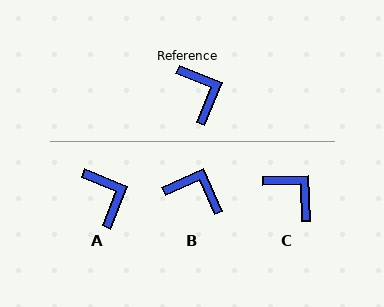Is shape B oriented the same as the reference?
No, it is off by about 45 degrees.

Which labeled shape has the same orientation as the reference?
A.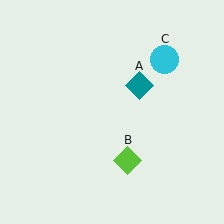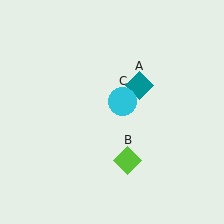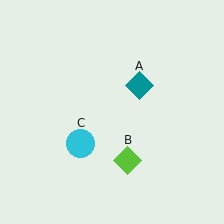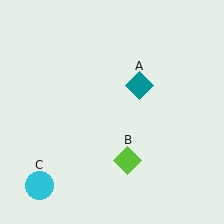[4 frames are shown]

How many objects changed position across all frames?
1 object changed position: cyan circle (object C).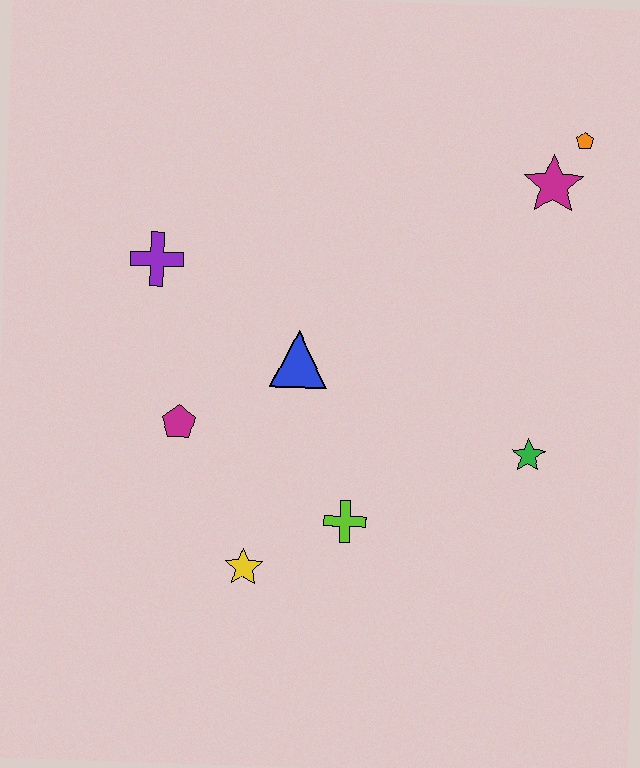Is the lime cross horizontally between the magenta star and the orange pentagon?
No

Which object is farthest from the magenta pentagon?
The orange pentagon is farthest from the magenta pentagon.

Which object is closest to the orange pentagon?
The magenta star is closest to the orange pentagon.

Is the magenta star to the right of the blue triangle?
Yes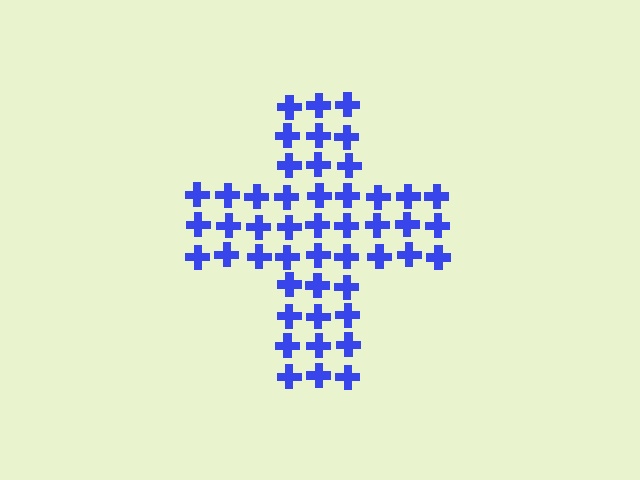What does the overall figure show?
The overall figure shows a cross.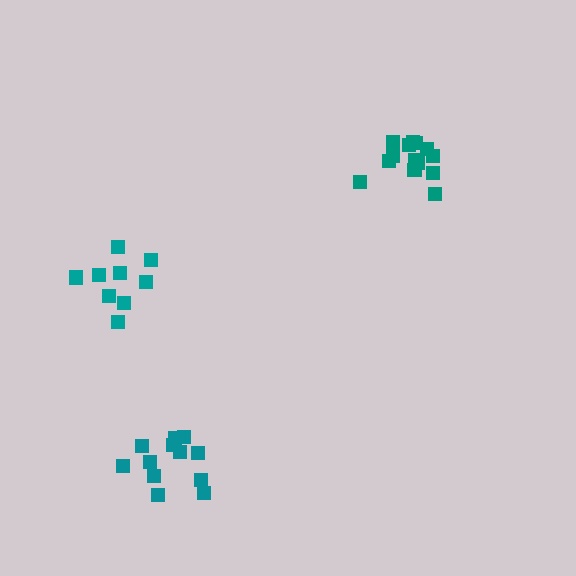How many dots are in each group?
Group 1: 12 dots, Group 2: 14 dots, Group 3: 9 dots (35 total).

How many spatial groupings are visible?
There are 3 spatial groupings.